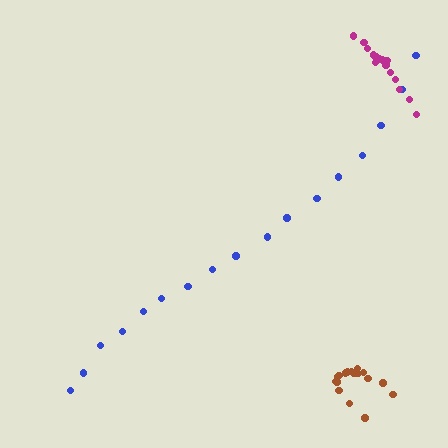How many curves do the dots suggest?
There are 3 distinct paths.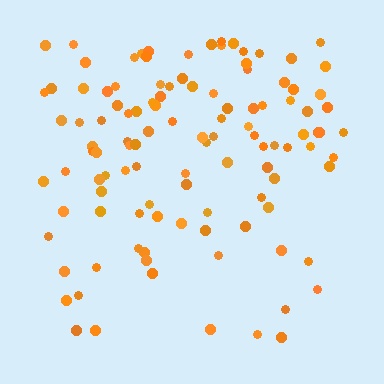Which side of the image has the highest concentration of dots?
The top.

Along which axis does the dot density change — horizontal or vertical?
Vertical.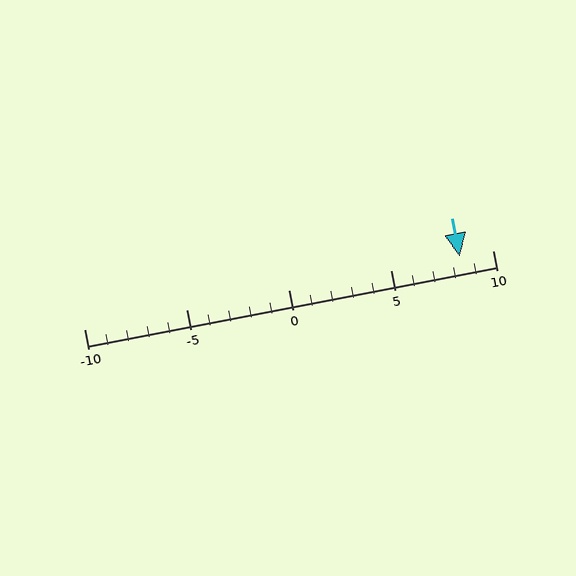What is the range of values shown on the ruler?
The ruler shows values from -10 to 10.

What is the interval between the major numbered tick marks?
The major tick marks are spaced 5 units apart.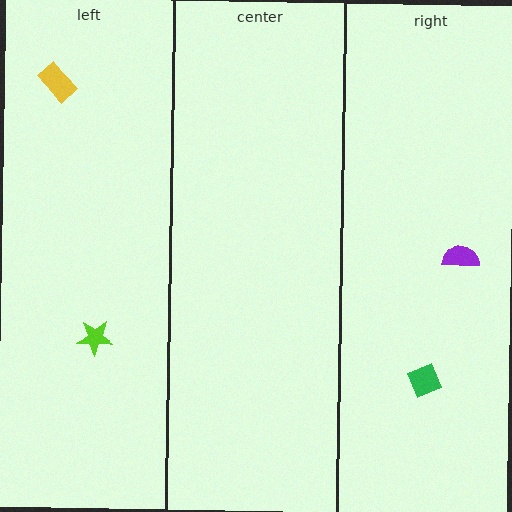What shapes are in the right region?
The green diamond, the purple semicircle.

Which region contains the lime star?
The left region.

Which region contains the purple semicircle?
The right region.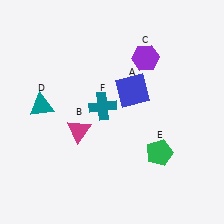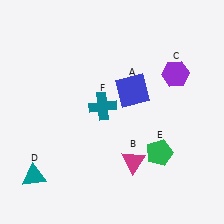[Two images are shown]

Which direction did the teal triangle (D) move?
The teal triangle (D) moved down.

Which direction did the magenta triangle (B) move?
The magenta triangle (B) moved right.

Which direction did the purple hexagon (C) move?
The purple hexagon (C) moved right.